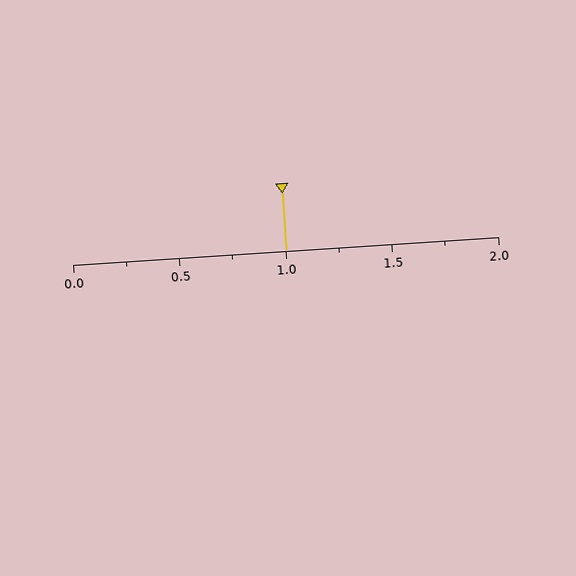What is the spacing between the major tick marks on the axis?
The major ticks are spaced 0.5 apart.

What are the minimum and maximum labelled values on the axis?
The axis runs from 0.0 to 2.0.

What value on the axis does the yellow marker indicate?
The marker indicates approximately 1.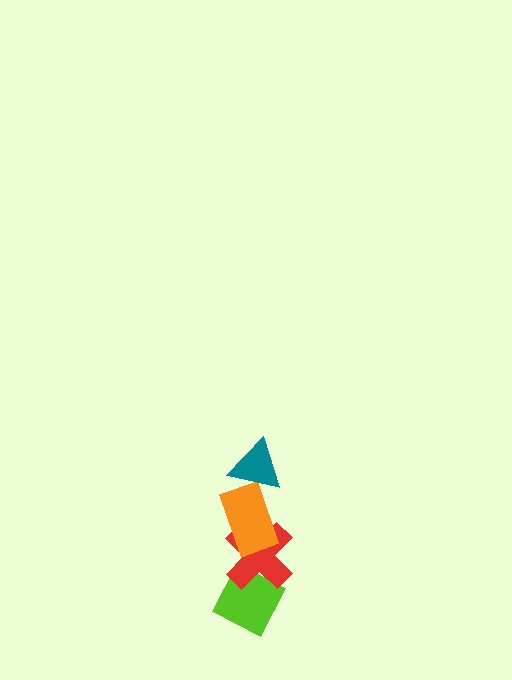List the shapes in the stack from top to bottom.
From top to bottom: the teal triangle, the orange rectangle, the red cross, the lime diamond.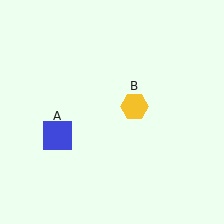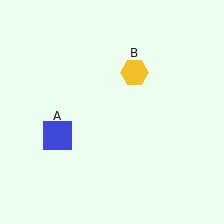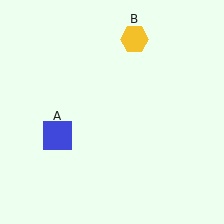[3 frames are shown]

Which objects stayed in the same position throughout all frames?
Blue square (object A) remained stationary.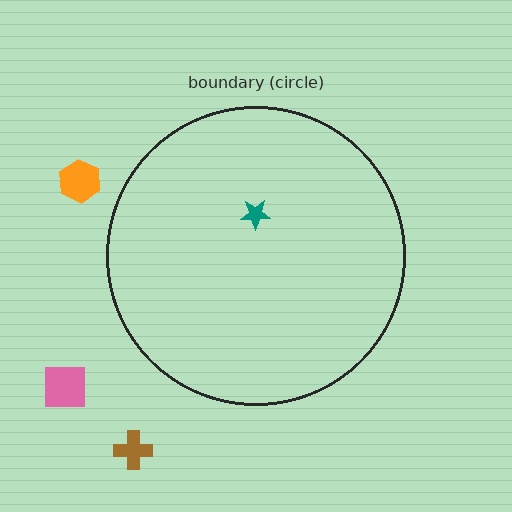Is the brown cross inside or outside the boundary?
Outside.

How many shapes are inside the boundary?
1 inside, 3 outside.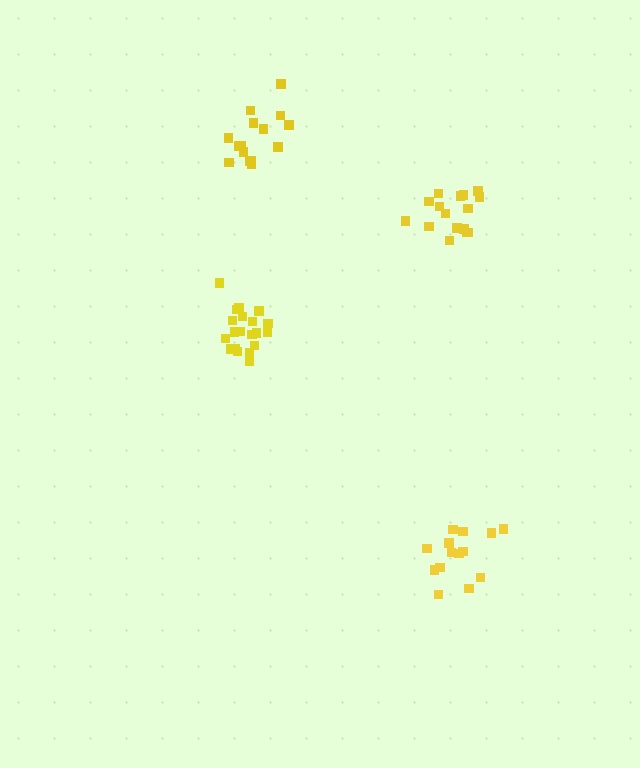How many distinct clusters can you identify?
There are 4 distinct clusters.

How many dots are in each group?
Group 1: 16 dots, Group 2: 15 dots, Group 3: 20 dots, Group 4: 14 dots (65 total).